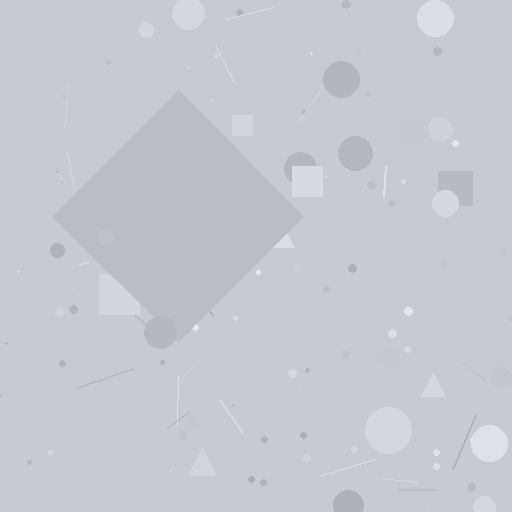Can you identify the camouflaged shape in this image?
The camouflaged shape is a diamond.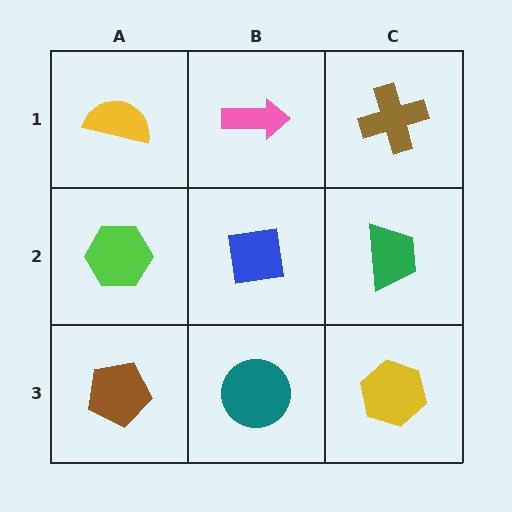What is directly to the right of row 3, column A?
A teal circle.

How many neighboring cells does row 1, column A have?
2.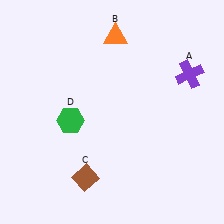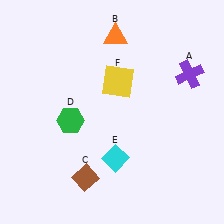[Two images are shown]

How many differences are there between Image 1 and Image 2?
There are 2 differences between the two images.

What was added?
A cyan diamond (E), a yellow square (F) were added in Image 2.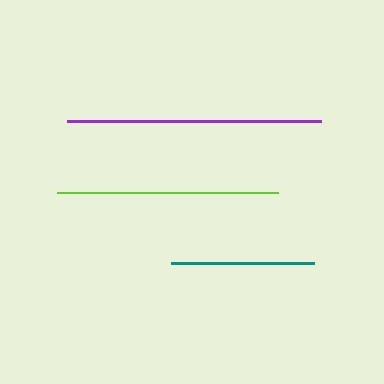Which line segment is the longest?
The purple line is the longest at approximately 253 pixels.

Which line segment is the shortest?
The teal line is the shortest at approximately 143 pixels.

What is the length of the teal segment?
The teal segment is approximately 143 pixels long.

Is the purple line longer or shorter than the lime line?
The purple line is longer than the lime line.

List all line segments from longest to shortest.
From longest to shortest: purple, lime, teal.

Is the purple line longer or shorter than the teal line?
The purple line is longer than the teal line.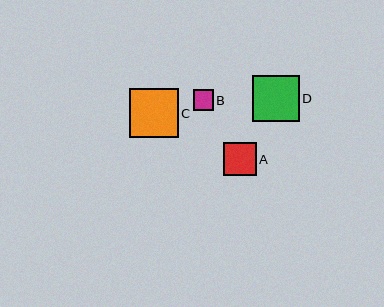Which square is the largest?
Square C is the largest with a size of approximately 49 pixels.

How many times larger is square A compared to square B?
Square A is approximately 1.6 times the size of square B.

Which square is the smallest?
Square B is the smallest with a size of approximately 20 pixels.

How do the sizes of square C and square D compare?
Square C and square D are approximately the same size.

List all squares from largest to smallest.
From largest to smallest: C, D, A, B.